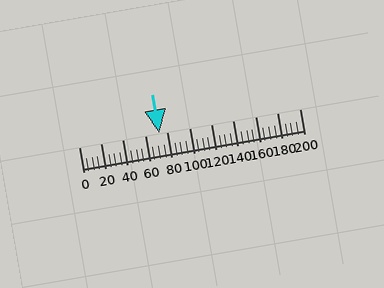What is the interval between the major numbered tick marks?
The major tick marks are spaced 20 units apart.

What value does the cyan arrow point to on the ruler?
The cyan arrow points to approximately 73.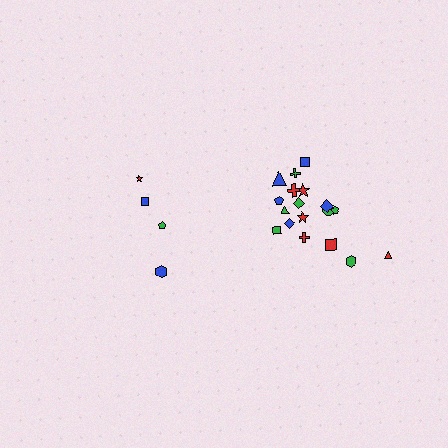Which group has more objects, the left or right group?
The right group.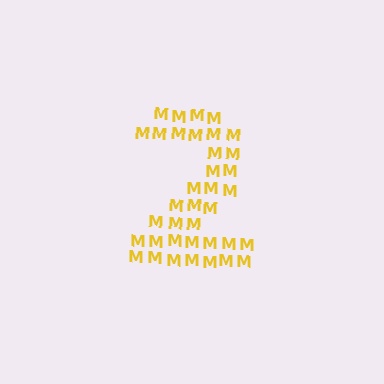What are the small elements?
The small elements are letter M's.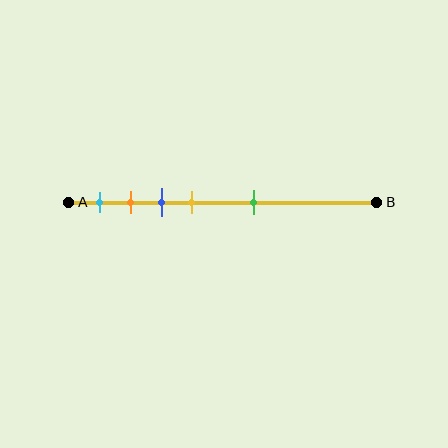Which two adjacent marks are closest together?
The orange and blue marks are the closest adjacent pair.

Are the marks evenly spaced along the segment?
No, the marks are not evenly spaced.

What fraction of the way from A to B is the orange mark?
The orange mark is approximately 20% (0.2) of the way from A to B.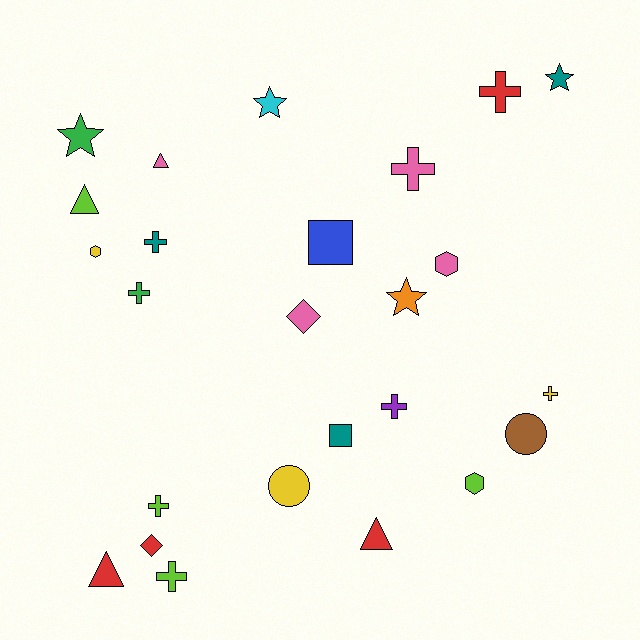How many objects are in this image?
There are 25 objects.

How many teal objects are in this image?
There are 3 teal objects.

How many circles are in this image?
There are 2 circles.